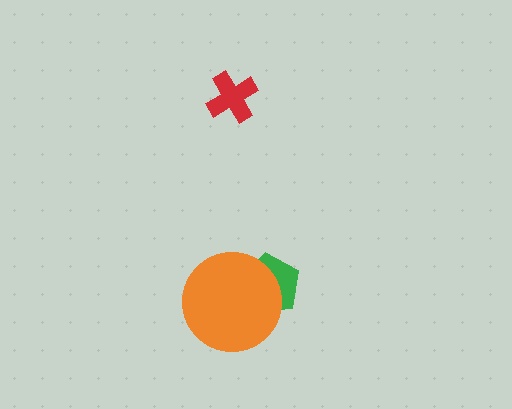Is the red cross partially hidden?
No, no other shape covers it.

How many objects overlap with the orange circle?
1 object overlaps with the orange circle.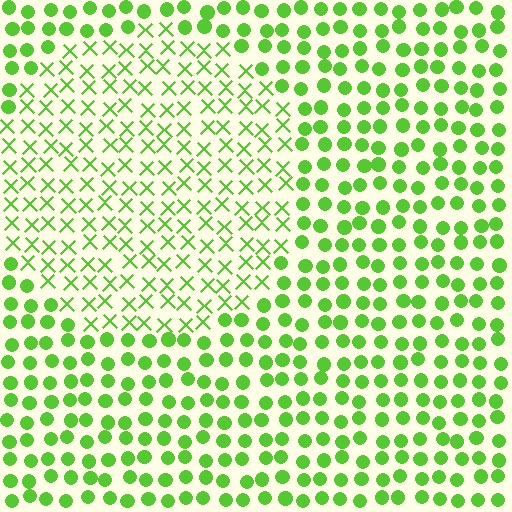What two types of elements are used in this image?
The image uses X marks inside the circle region and circles outside it.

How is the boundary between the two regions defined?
The boundary is defined by a change in element shape: X marks inside vs. circles outside. All elements share the same color and spacing.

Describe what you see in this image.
The image is filled with small lime elements arranged in a uniform grid. A circle-shaped region contains X marks, while the surrounding area contains circles. The boundary is defined purely by the change in element shape.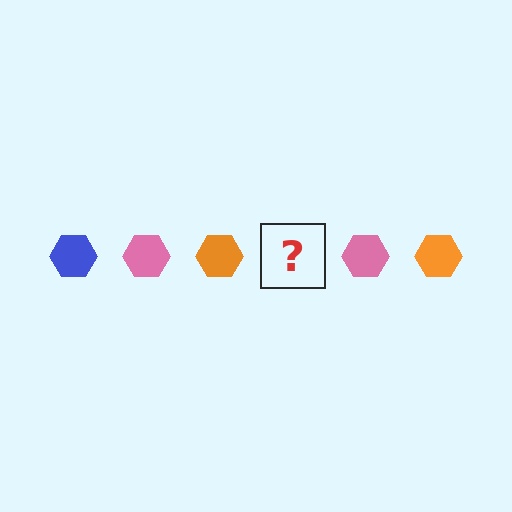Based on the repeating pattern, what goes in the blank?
The blank should be a blue hexagon.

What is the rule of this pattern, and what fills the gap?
The rule is that the pattern cycles through blue, pink, orange hexagons. The gap should be filled with a blue hexagon.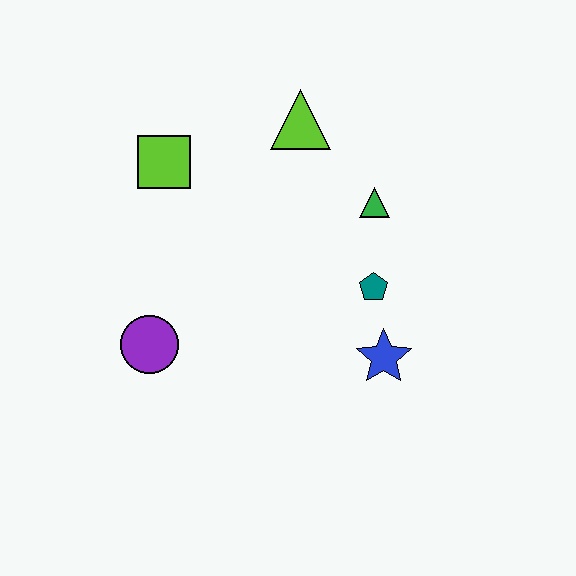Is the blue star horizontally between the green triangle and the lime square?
No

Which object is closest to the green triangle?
The teal pentagon is closest to the green triangle.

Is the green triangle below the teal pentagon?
No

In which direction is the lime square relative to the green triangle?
The lime square is to the left of the green triangle.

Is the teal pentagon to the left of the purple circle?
No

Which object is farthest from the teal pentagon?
The lime square is farthest from the teal pentagon.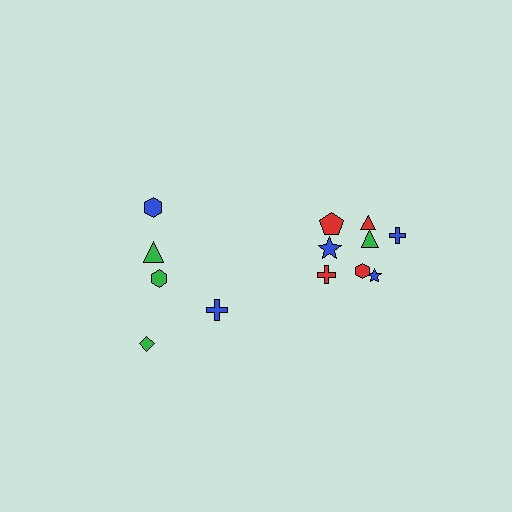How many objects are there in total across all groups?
There are 13 objects.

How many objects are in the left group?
There are 5 objects.